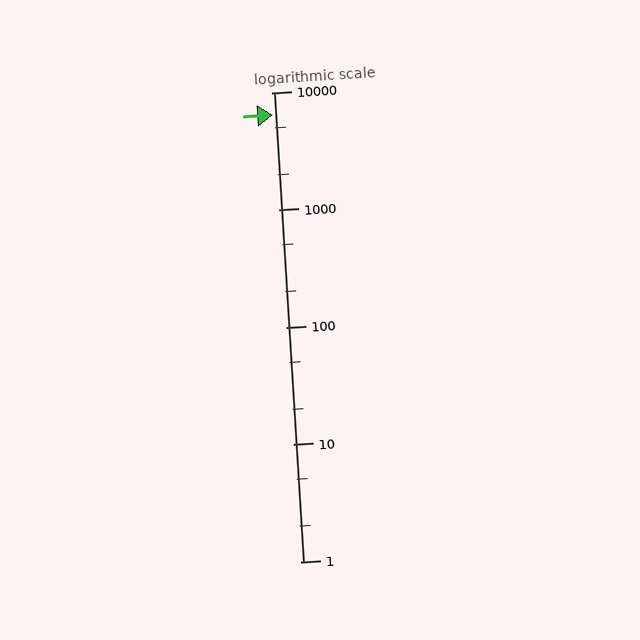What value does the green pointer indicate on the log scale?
The pointer indicates approximately 6400.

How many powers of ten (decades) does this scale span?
The scale spans 4 decades, from 1 to 10000.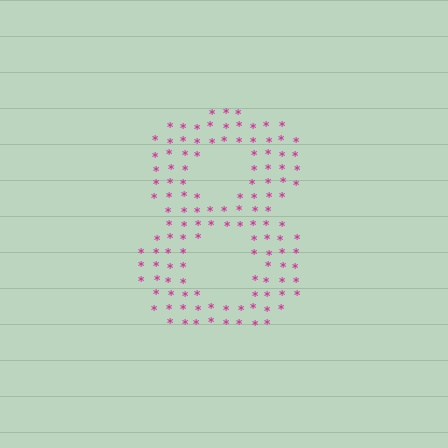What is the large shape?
The large shape is the digit 8.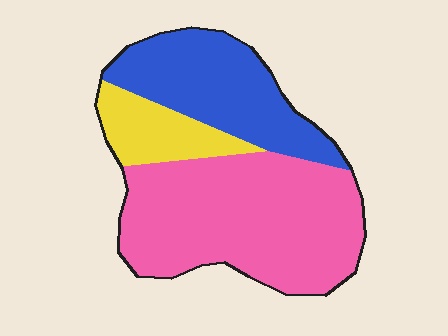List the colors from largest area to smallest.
From largest to smallest: pink, blue, yellow.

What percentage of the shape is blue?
Blue covers about 30% of the shape.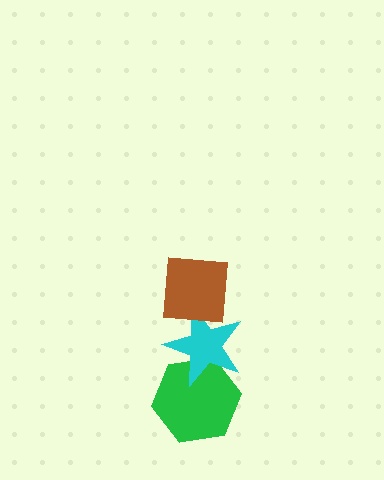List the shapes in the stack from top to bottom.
From top to bottom: the brown square, the cyan star, the green hexagon.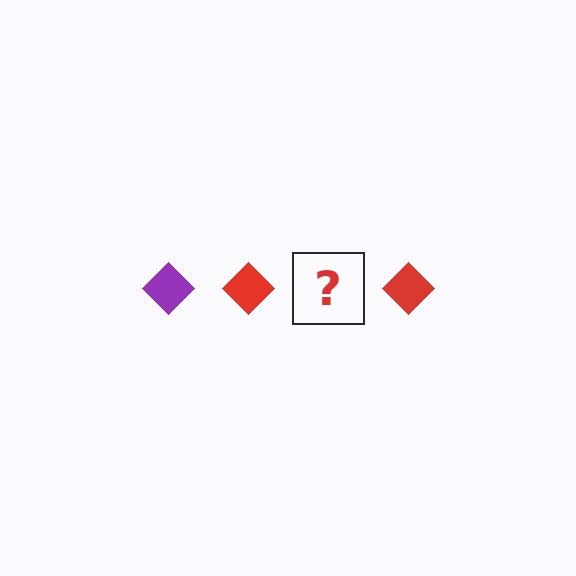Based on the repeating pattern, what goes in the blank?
The blank should be a purple diamond.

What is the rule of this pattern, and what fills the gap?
The rule is that the pattern cycles through purple, red diamonds. The gap should be filled with a purple diamond.